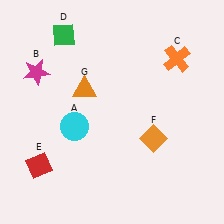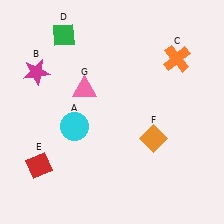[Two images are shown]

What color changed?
The triangle (G) changed from orange in Image 1 to pink in Image 2.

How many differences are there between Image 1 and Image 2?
There is 1 difference between the two images.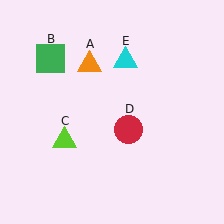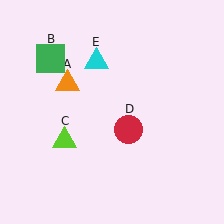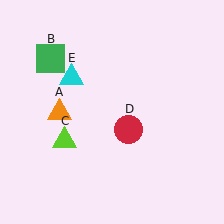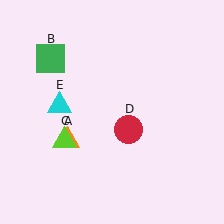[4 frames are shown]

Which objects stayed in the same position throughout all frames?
Green square (object B) and lime triangle (object C) and red circle (object D) remained stationary.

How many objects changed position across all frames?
2 objects changed position: orange triangle (object A), cyan triangle (object E).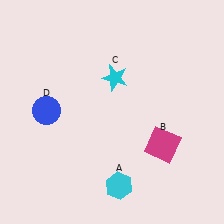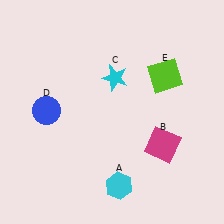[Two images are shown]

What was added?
A lime square (E) was added in Image 2.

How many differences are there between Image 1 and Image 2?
There is 1 difference between the two images.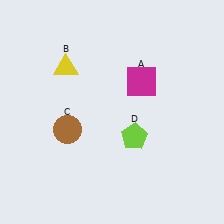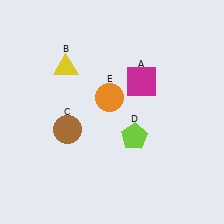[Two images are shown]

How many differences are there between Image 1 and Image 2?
There is 1 difference between the two images.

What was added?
An orange circle (E) was added in Image 2.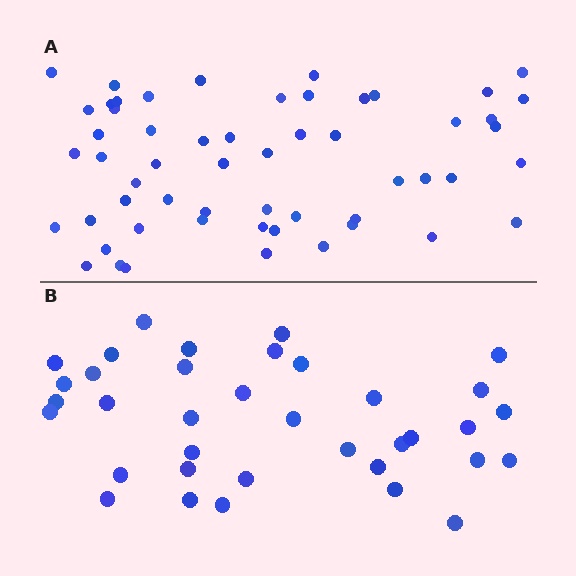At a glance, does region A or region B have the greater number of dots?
Region A (the top region) has more dots.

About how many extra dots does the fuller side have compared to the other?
Region A has approximately 20 more dots than region B.